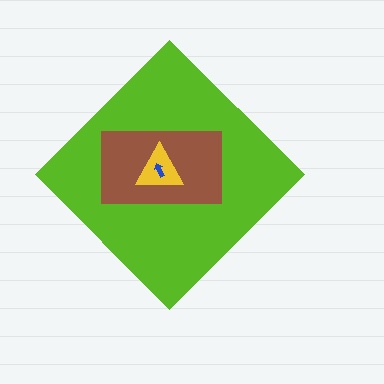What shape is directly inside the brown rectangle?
The yellow triangle.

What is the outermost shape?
The lime diamond.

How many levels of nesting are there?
4.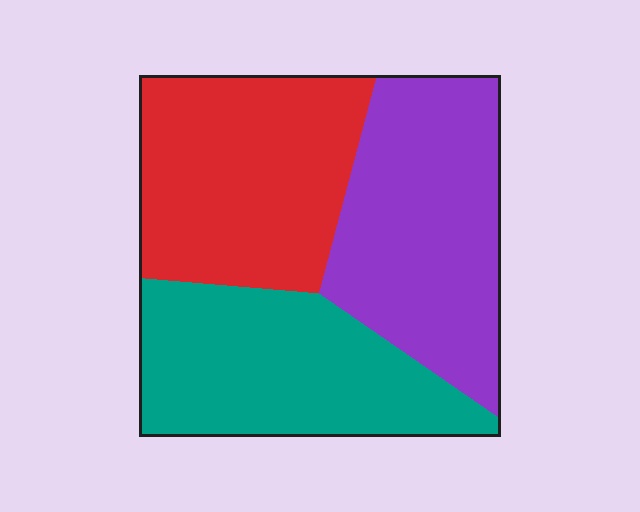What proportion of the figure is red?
Red covers 34% of the figure.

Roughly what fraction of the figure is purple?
Purple takes up about one third (1/3) of the figure.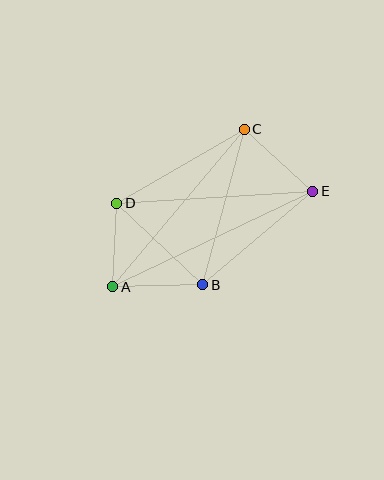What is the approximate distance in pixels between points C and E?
The distance between C and E is approximately 92 pixels.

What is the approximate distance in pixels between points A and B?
The distance between A and B is approximately 90 pixels.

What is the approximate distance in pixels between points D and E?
The distance between D and E is approximately 196 pixels.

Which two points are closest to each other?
Points A and D are closest to each other.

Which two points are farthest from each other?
Points A and E are farthest from each other.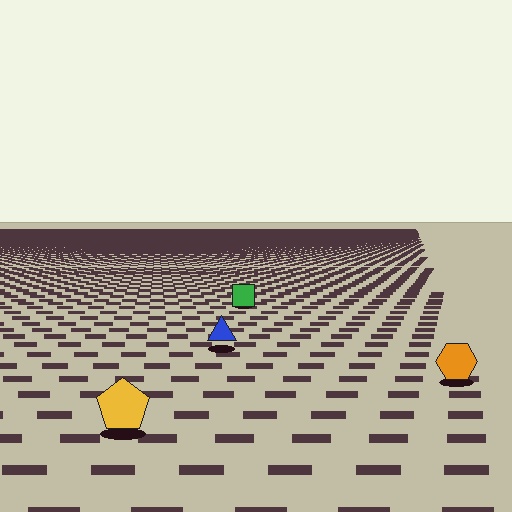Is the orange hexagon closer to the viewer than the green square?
Yes. The orange hexagon is closer — you can tell from the texture gradient: the ground texture is coarser near it.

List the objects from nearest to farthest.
From nearest to farthest: the yellow pentagon, the orange hexagon, the blue triangle, the green square.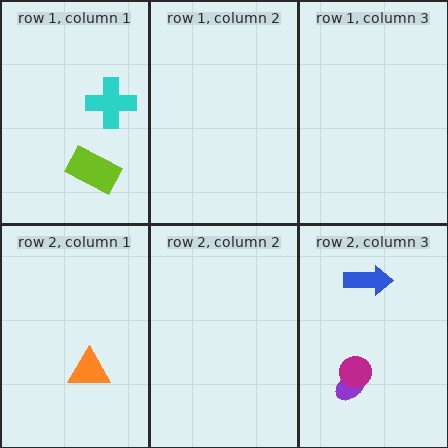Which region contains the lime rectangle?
The row 1, column 1 region.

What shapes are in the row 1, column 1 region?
The cyan cross, the lime rectangle.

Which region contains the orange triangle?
The row 2, column 1 region.